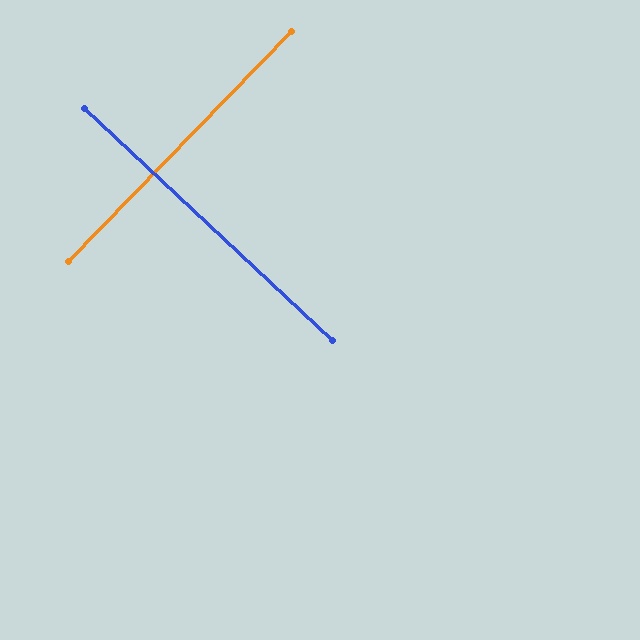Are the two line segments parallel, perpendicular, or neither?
Perpendicular — they meet at approximately 89°.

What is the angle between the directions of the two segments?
Approximately 89 degrees.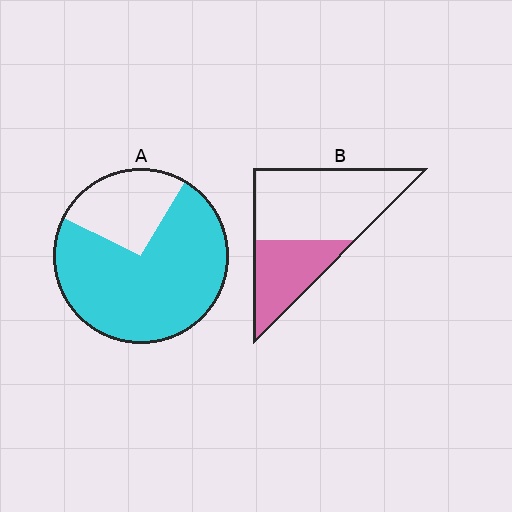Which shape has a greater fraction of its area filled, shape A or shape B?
Shape A.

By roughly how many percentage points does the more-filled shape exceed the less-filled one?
By roughly 40 percentage points (A over B).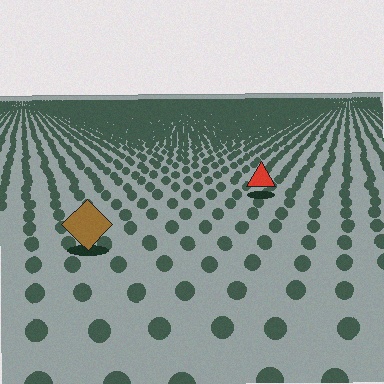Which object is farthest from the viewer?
The red triangle is farthest from the viewer. It appears smaller and the ground texture around it is denser.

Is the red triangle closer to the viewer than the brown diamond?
No. The brown diamond is closer — you can tell from the texture gradient: the ground texture is coarser near it.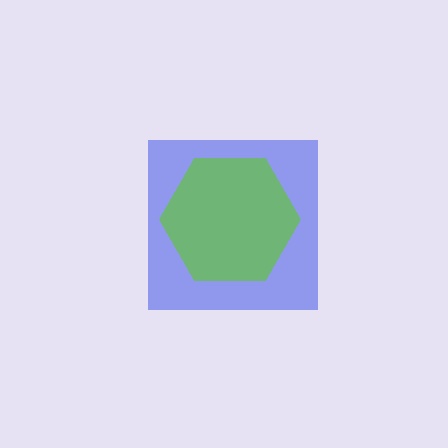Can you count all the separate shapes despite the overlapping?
Yes, there are 2 separate shapes.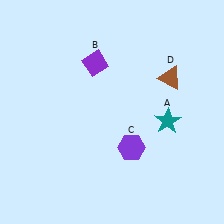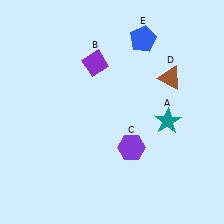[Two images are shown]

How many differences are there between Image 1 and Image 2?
There is 1 difference between the two images.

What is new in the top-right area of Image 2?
A blue pentagon (E) was added in the top-right area of Image 2.